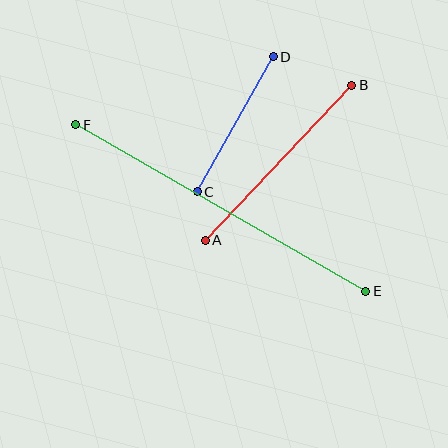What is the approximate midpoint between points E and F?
The midpoint is at approximately (221, 208) pixels.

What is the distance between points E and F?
The distance is approximately 334 pixels.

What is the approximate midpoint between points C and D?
The midpoint is at approximately (235, 124) pixels.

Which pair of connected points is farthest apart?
Points E and F are farthest apart.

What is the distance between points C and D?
The distance is approximately 155 pixels.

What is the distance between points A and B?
The distance is approximately 213 pixels.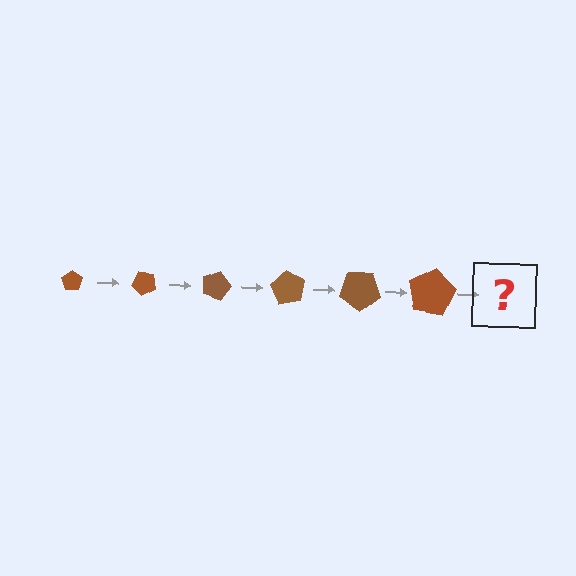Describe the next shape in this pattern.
It should be a pentagon, larger than the previous one and rotated 270 degrees from the start.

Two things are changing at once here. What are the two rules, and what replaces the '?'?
The two rules are that the pentagon grows larger each step and it rotates 45 degrees each step. The '?' should be a pentagon, larger than the previous one and rotated 270 degrees from the start.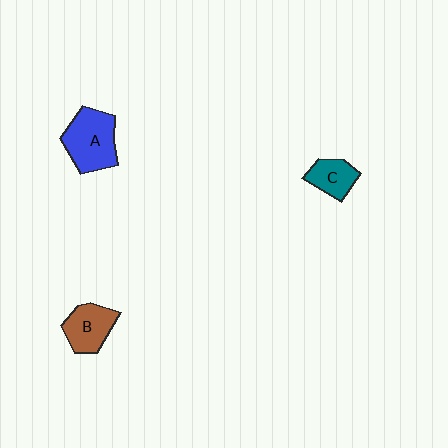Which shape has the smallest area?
Shape C (teal).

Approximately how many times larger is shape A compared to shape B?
Approximately 1.4 times.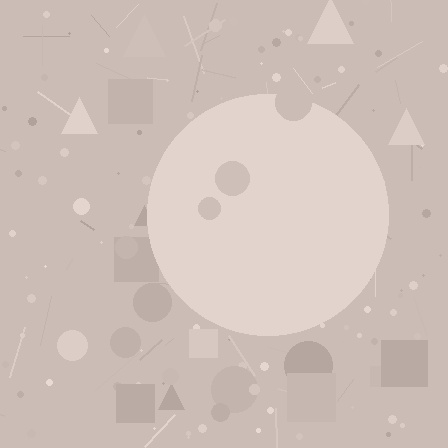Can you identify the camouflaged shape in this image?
The camouflaged shape is a circle.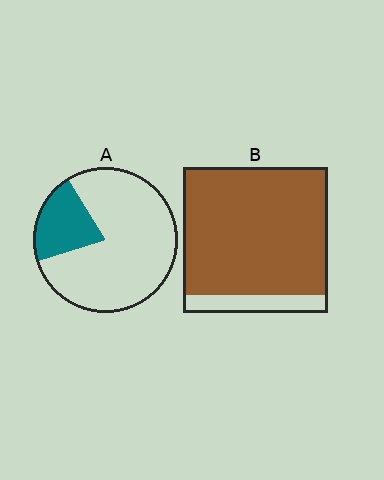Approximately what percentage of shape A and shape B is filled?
A is approximately 20% and B is approximately 90%.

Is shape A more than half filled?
No.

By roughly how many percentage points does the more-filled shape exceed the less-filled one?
By roughly 65 percentage points (B over A).